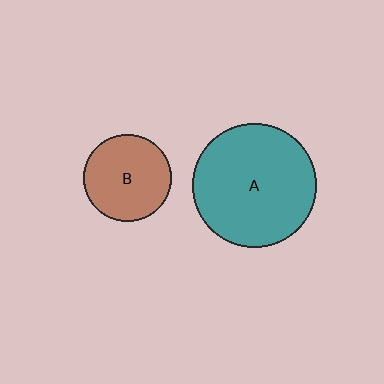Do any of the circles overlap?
No, none of the circles overlap.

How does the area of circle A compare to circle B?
Approximately 2.0 times.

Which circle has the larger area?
Circle A (teal).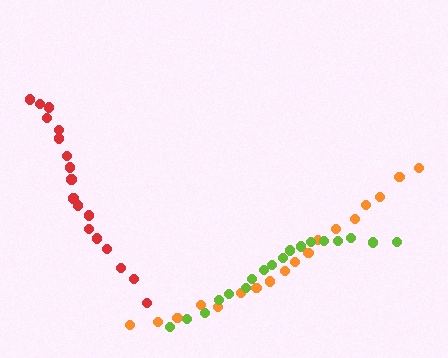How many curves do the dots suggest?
There are 3 distinct paths.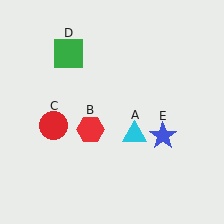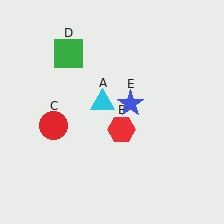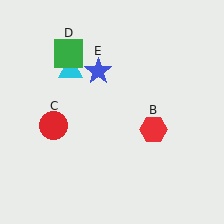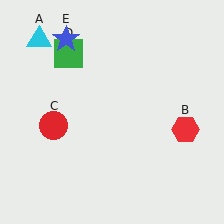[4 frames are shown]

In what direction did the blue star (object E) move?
The blue star (object E) moved up and to the left.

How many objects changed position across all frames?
3 objects changed position: cyan triangle (object A), red hexagon (object B), blue star (object E).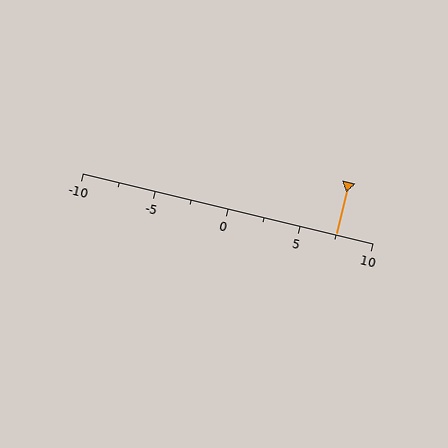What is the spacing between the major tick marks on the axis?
The major ticks are spaced 5 apart.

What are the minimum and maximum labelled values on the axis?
The axis runs from -10 to 10.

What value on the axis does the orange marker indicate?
The marker indicates approximately 7.5.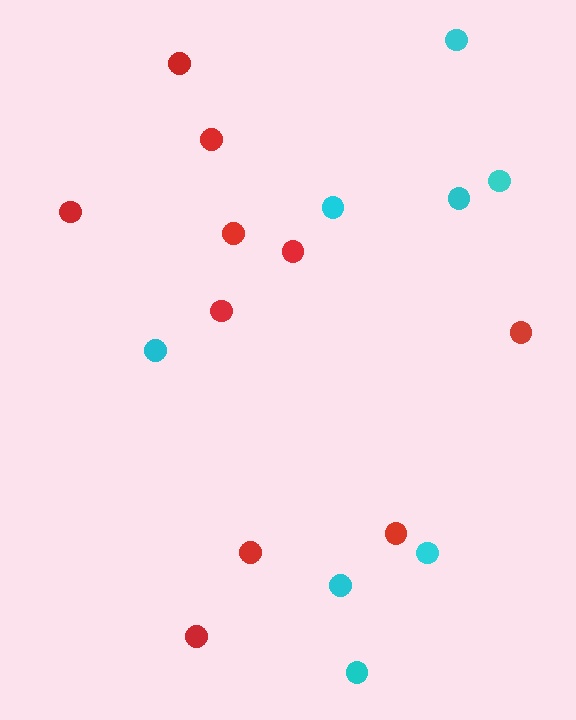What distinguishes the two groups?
There are 2 groups: one group of red circles (10) and one group of cyan circles (8).